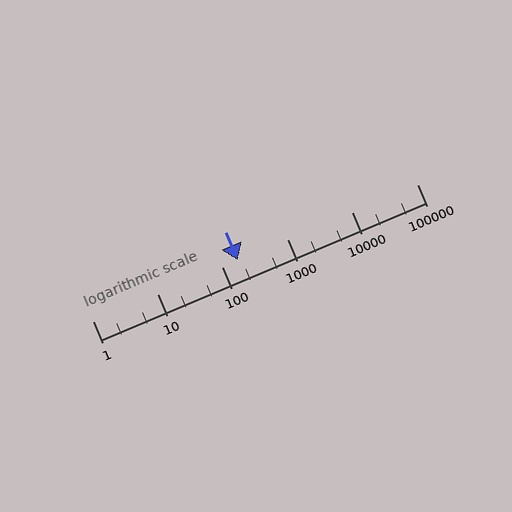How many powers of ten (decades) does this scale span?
The scale spans 5 decades, from 1 to 100000.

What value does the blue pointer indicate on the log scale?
The pointer indicates approximately 170.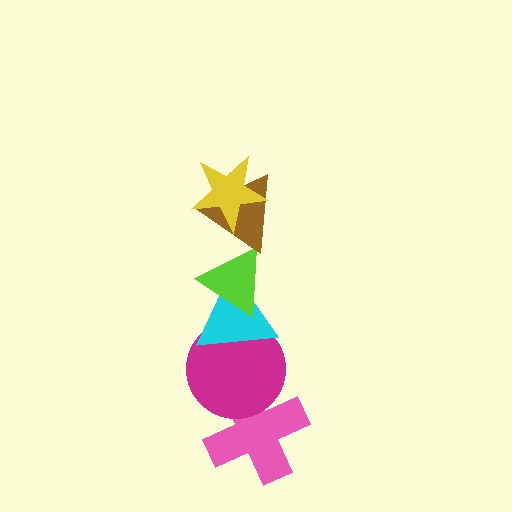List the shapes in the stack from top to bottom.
From top to bottom: the yellow star, the brown triangle, the lime triangle, the cyan triangle, the magenta circle, the pink cross.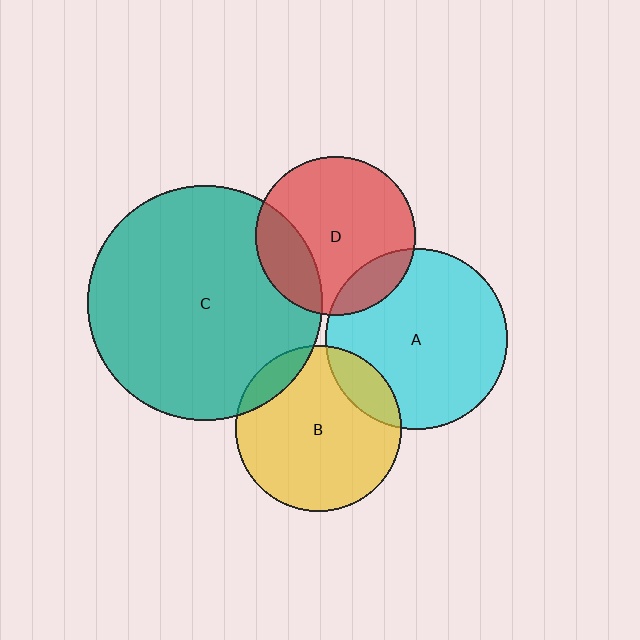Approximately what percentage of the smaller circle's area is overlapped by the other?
Approximately 20%.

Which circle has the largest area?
Circle C (teal).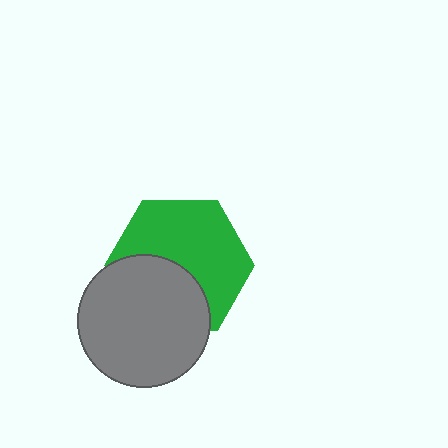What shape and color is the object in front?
The object in front is a gray circle.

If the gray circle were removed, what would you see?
You would see the complete green hexagon.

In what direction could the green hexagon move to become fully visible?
The green hexagon could move up. That would shift it out from behind the gray circle entirely.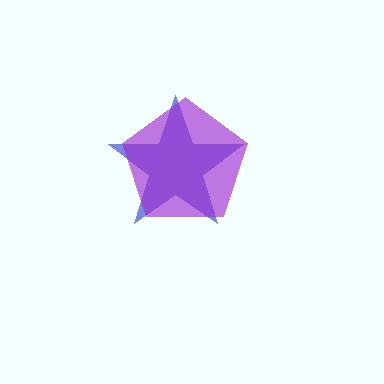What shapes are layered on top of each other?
The layered shapes are: a blue star, a purple pentagon.